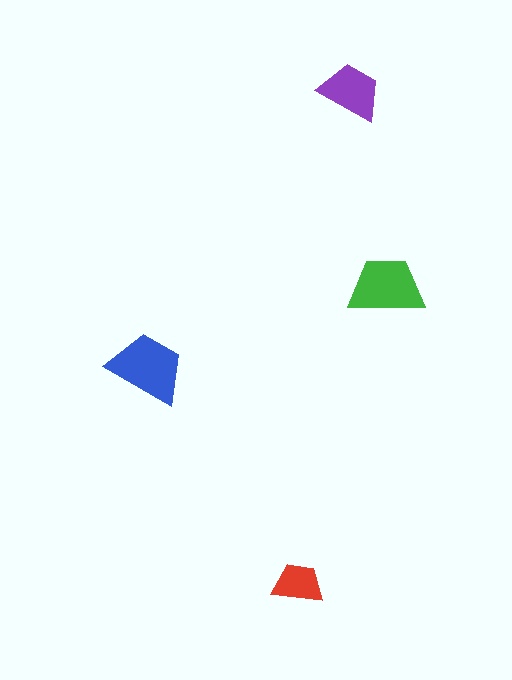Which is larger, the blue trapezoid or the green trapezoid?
The blue one.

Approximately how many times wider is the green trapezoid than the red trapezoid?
About 1.5 times wider.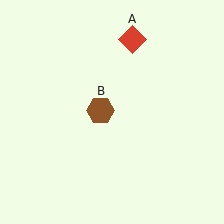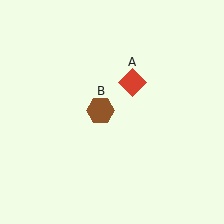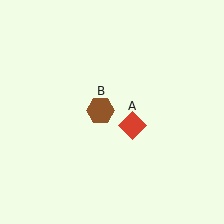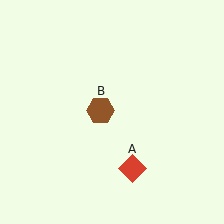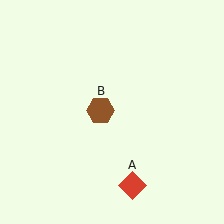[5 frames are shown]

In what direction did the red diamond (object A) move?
The red diamond (object A) moved down.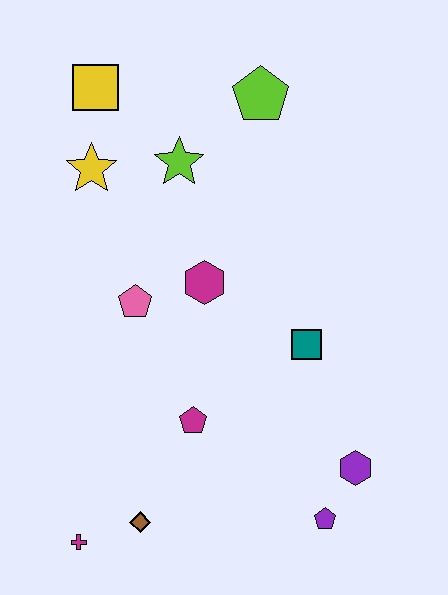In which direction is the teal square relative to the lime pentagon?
The teal square is below the lime pentagon.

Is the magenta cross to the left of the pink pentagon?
Yes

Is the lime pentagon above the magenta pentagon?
Yes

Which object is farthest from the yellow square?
The purple pentagon is farthest from the yellow square.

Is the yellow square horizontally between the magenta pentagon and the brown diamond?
No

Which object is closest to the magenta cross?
The brown diamond is closest to the magenta cross.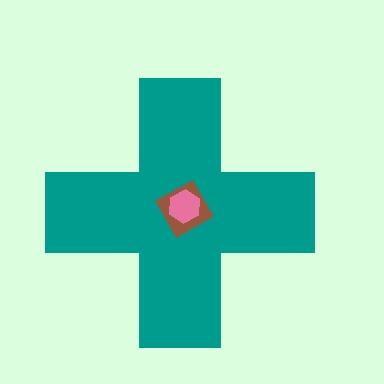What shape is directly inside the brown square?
The pink hexagon.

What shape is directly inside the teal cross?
The brown square.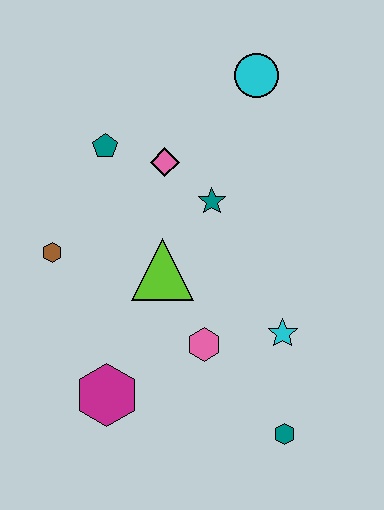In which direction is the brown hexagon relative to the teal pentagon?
The brown hexagon is below the teal pentagon.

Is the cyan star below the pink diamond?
Yes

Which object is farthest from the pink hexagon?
The cyan circle is farthest from the pink hexagon.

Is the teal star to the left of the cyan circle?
Yes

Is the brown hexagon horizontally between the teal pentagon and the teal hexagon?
No